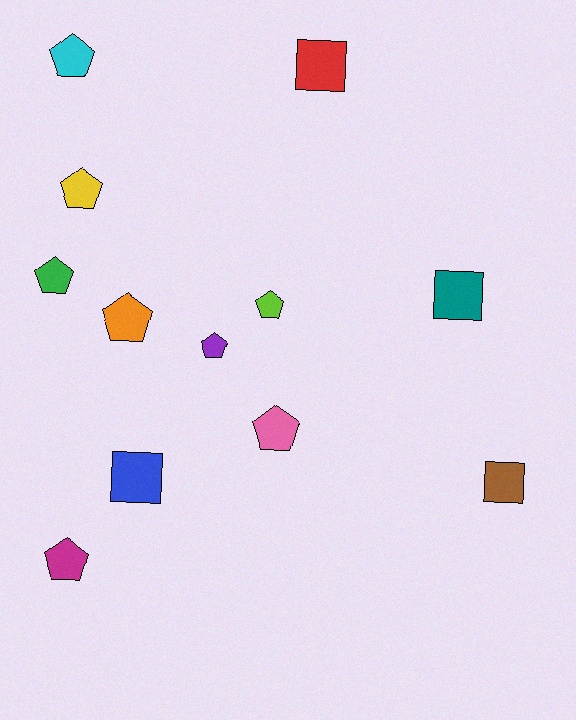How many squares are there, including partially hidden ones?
There are 4 squares.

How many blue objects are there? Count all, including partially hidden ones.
There is 1 blue object.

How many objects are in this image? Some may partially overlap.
There are 12 objects.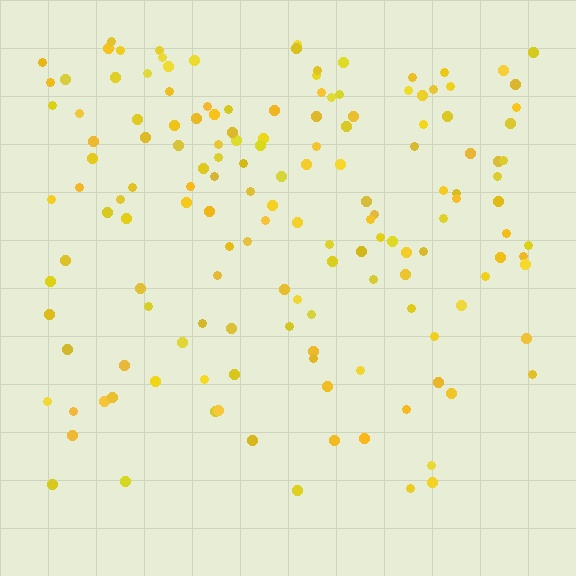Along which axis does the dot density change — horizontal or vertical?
Vertical.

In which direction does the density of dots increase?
From bottom to top, with the top side densest.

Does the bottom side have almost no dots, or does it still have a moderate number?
Still a moderate number, just noticeably fewer than the top.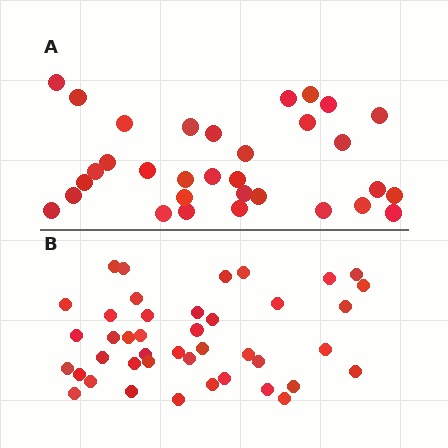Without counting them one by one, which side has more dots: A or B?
Region B (the bottom region) has more dots.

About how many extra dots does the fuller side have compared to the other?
Region B has roughly 10 or so more dots than region A.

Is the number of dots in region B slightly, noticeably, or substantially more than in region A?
Region B has noticeably more, but not dramatically so. The ratio is roughly 1.3 to 1.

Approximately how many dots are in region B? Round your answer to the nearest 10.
About 40 dots. (The exact count is 42, which rounds to 40.)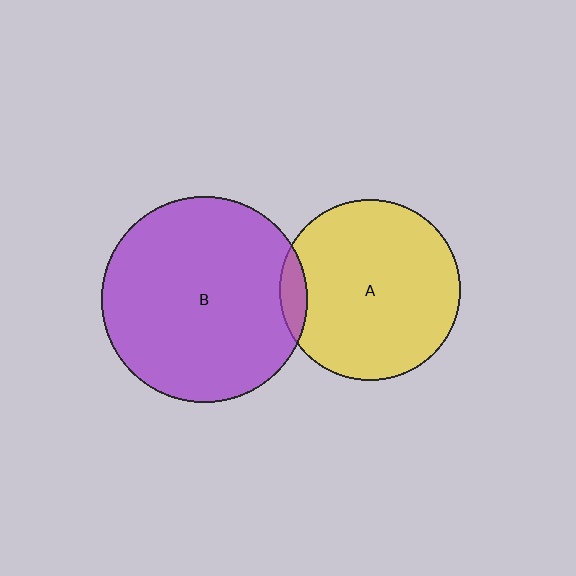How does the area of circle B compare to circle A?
Approximately 1.3 times.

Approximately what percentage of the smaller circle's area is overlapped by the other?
Approximately 5%.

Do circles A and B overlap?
Yes.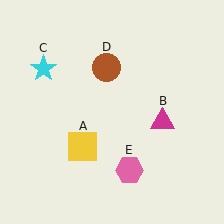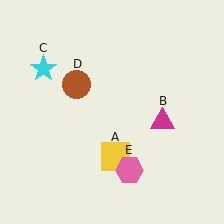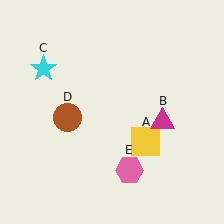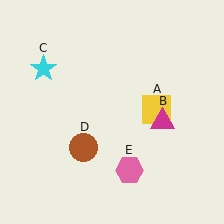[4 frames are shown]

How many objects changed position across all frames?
2 objects changed position: yellow square (object A), brown circle (object D).